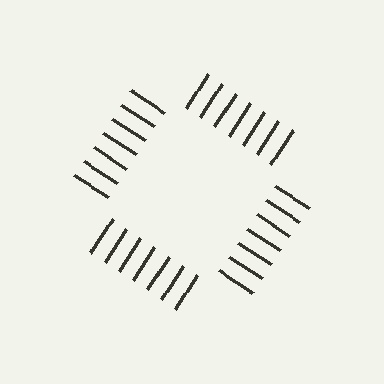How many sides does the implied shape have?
4 sides — the line-ends trace a square.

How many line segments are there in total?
28 — 7 along each of the 4 edges.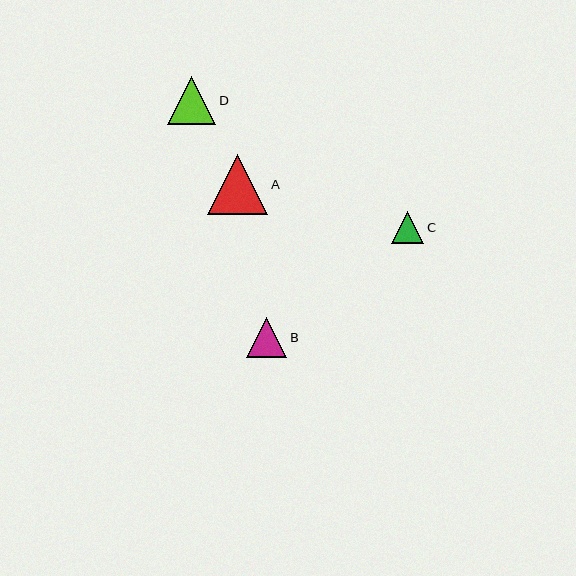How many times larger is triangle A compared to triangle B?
Triangle A is approximately 1.5 times the size of triangle B.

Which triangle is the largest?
Triangle A is the largest with a size of approximately 61 pixels.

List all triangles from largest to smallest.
From largest to smallest: A, D, B, C.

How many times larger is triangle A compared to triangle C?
Triangle A is approximately 1.9 times the size of triangle C.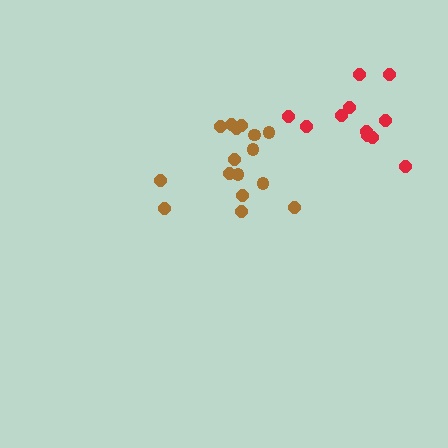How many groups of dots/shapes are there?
There are 2 groups.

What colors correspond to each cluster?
The clusters are colored: red, brown.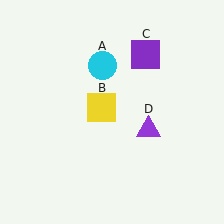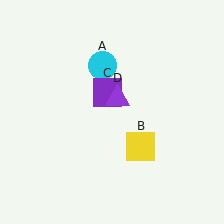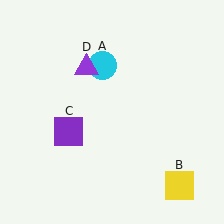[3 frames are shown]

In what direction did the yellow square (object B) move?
The yellow square (object B) moved down and to the right.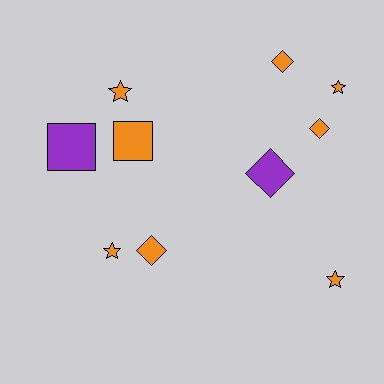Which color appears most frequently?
Orange, with 8 objects.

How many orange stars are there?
There are 4 orange stars.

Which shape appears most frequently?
Diamond, with 4 objects.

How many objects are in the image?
There are 10 objects.